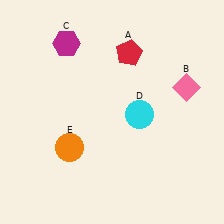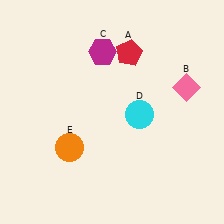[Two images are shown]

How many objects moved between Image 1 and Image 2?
1 object moved between the two images.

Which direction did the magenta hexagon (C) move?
The magenta hexagon (C) moved right.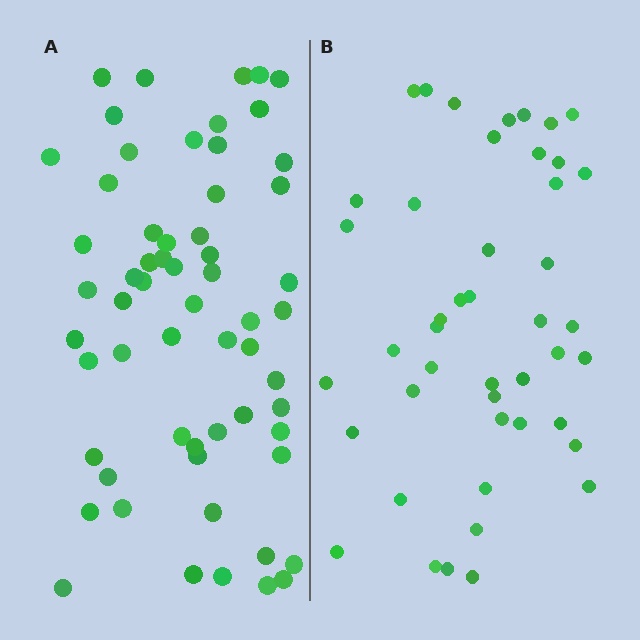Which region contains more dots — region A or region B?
Region A (the left region) has more dots.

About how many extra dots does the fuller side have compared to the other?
Region A has approximately 15 more dots than region B.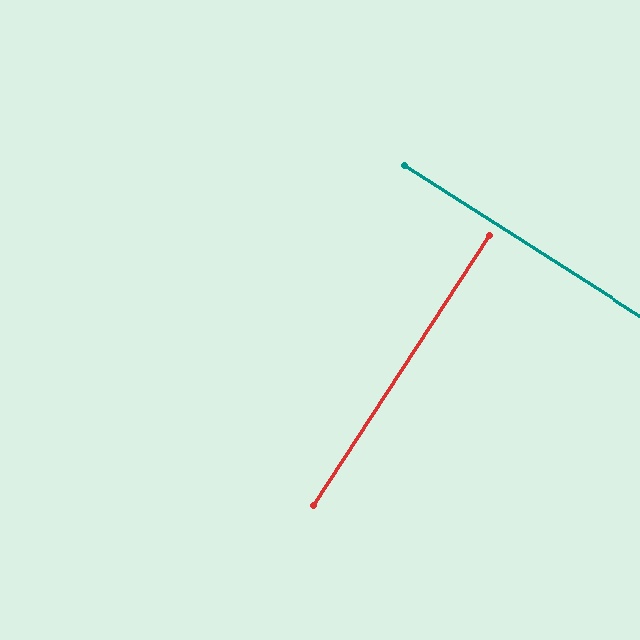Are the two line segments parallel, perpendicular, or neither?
Perpendicular — they meet at approximately 89°.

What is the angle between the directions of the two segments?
Approximately 89 degrees.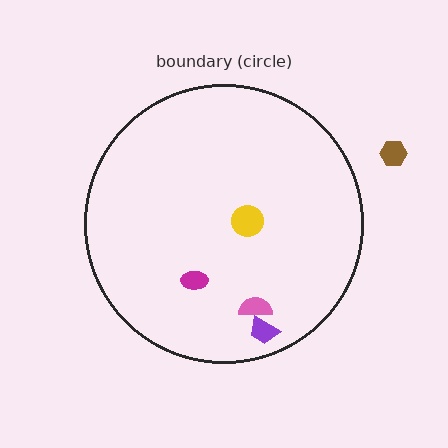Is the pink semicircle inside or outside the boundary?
Inside.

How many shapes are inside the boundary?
4 inside, 1 outside.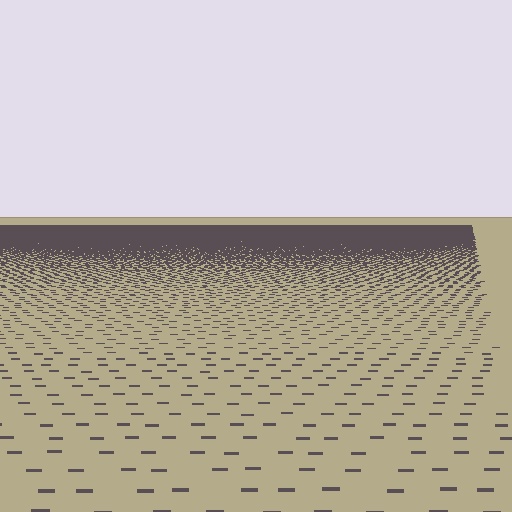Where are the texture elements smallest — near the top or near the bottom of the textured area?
Near the top.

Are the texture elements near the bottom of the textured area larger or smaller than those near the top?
Larger. Near the bottom, elements are closer to the viewer and appear at a bigger on-screen size.